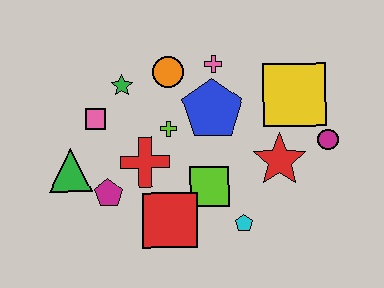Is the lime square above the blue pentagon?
No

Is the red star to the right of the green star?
Yes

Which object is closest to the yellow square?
The magenta circle is closest to the yellow square.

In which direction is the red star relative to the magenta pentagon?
The red star is to the right of the magenta pentagon.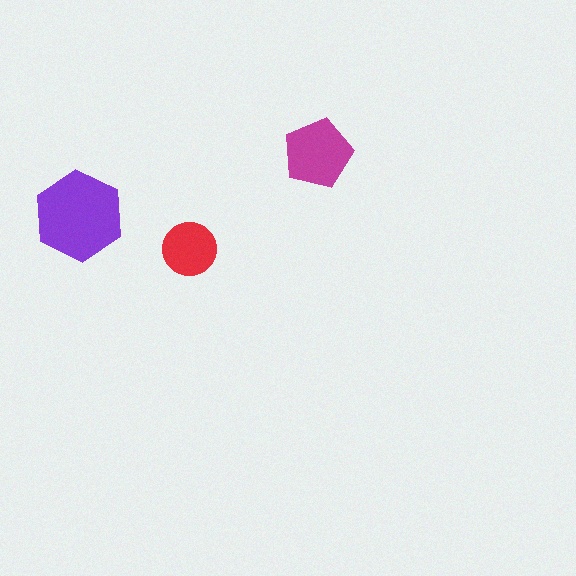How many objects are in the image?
There are 3 objects in the image.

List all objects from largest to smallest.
The purple hexagon, the magenta pentagon, the red circle.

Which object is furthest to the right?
The magenta pentagon is rightmost.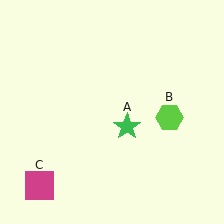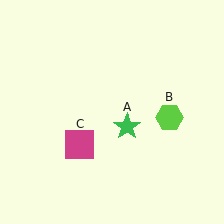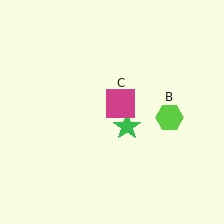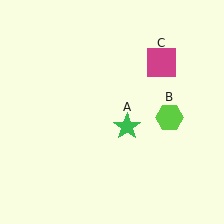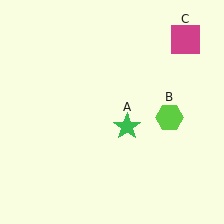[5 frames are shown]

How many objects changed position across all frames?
1 object changed position: magenta square (object C).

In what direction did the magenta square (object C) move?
The magenta square (object C) moved up and to the right.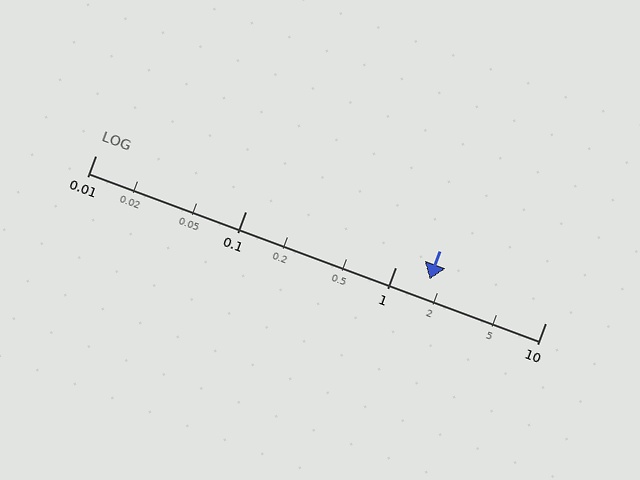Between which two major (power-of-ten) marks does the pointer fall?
The pointer is between 1 and 10.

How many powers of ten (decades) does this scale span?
The scale spans 3 decades, from 0.01 to 10.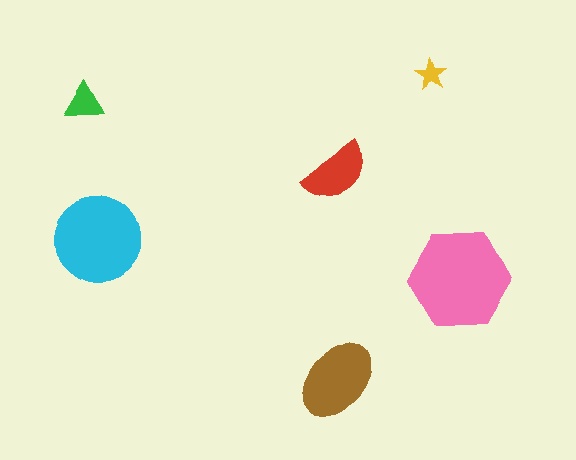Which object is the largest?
The pink hexagon.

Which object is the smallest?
The yellow star.